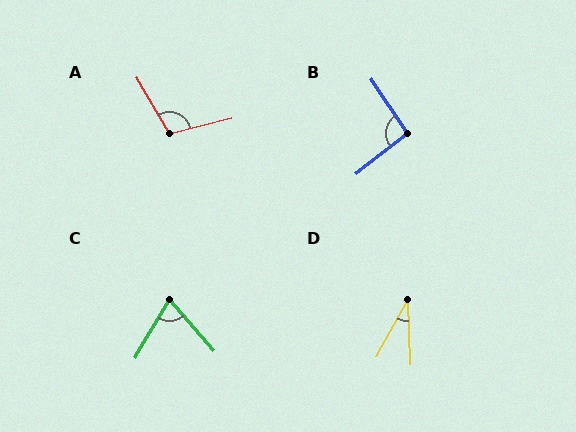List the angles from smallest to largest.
D (31°), C (72°), B (94°), A (106°).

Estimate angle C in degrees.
Approximately 72 degrees.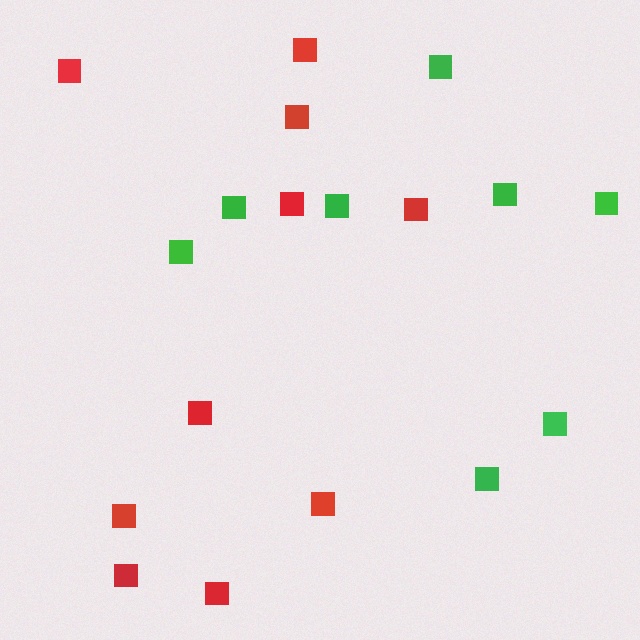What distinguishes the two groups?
There are 2 groups: one group of green squares (8) and one group of red squares (10).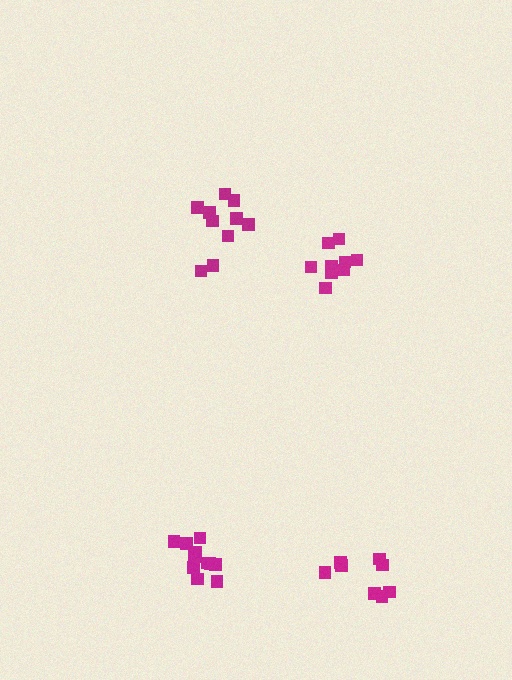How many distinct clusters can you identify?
There are 4 distinct clusters.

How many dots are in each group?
Group 1: 9 dots, Group 2: 8 dots, Group 3: 11 dots, Group 4: 10 dots (38 total).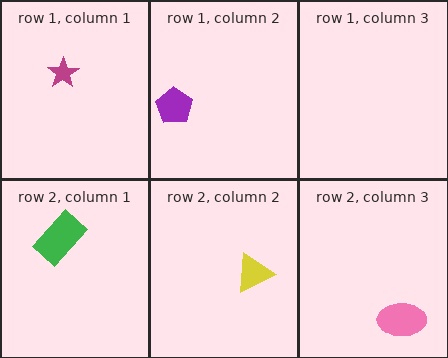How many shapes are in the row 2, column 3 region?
1.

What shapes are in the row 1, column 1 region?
The magenta star.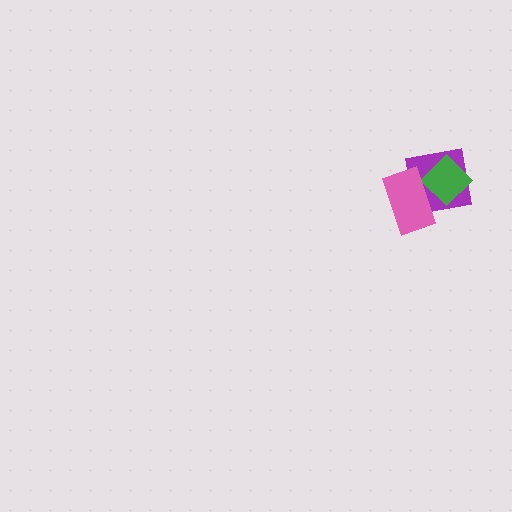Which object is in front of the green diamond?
The pink rectangle is in front of the green diamond.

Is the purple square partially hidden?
Yes, it is partially covered by another shape.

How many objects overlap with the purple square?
2 objects overlap with the purple square.